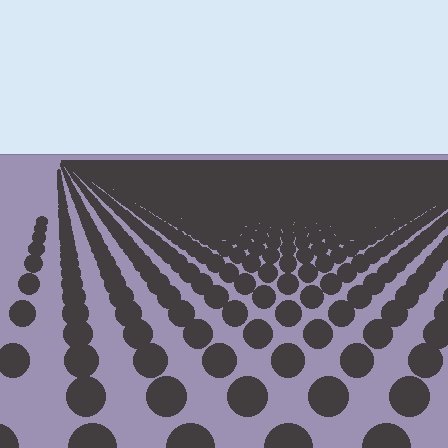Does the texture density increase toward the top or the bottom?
Density increases toward the top.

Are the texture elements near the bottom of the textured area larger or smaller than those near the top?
Larger. Near the bottom, elements are closer to the viewer and appear at a bigger on-screen size.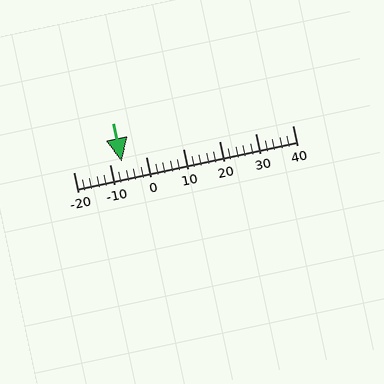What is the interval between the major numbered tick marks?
The major tick marks are spaced 10 units apart.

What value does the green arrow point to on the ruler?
The green arrow points to approximately -7.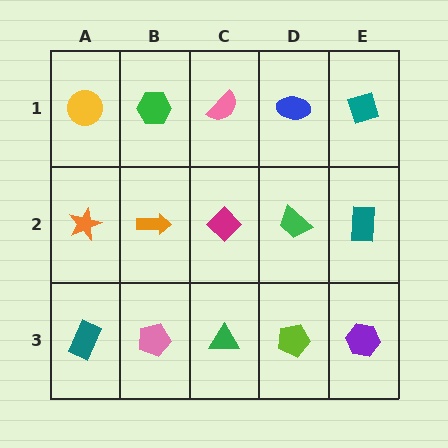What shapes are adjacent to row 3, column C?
A magenta diamond (row 2, column C), a pink pentagon (row 3, column B), a lime pentagon (row 3, column D).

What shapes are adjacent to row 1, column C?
A magenta diamond (row 2, column C), a green hexagon (row 1, column B), a blue ellipse (row 1, column D).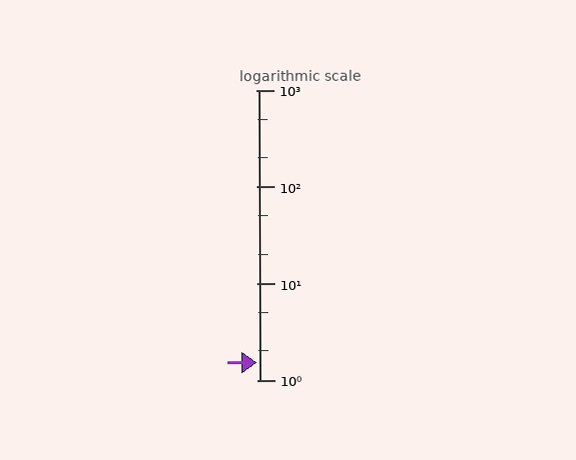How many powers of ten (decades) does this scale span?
The scale spans 3 decades, from 1 to 1000.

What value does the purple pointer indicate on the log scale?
The pointer indicates approximately 1.5.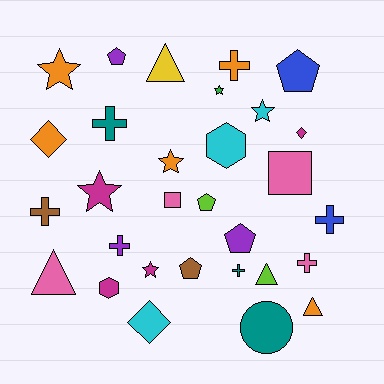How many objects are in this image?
There are 30 objects.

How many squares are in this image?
There are 2 squares.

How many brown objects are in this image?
There are 2 brown objects.